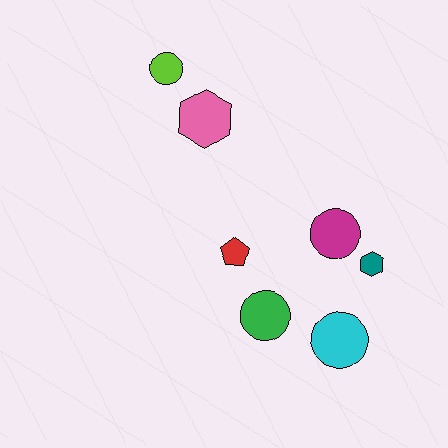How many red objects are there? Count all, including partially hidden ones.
There is 1 red object.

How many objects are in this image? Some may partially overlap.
There are 7 objects.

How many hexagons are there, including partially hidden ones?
There are 2 hexagons.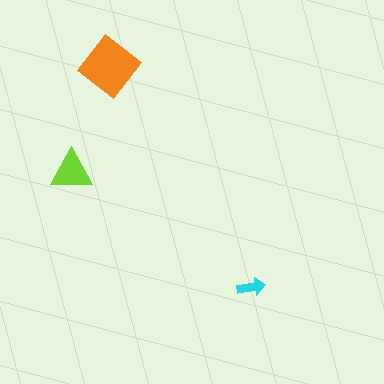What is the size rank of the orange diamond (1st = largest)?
1st.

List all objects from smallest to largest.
The cyan arrow, the lime triangle, the orange diamond.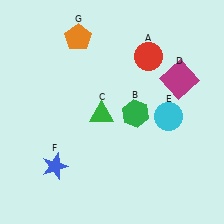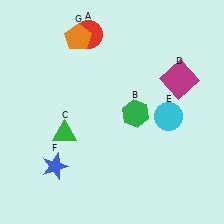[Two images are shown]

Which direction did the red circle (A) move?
The red circle (A) moved left.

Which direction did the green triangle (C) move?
The green triangle (C) moved left.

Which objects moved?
The objects that moved are: the red circle (A), the green triangle (C).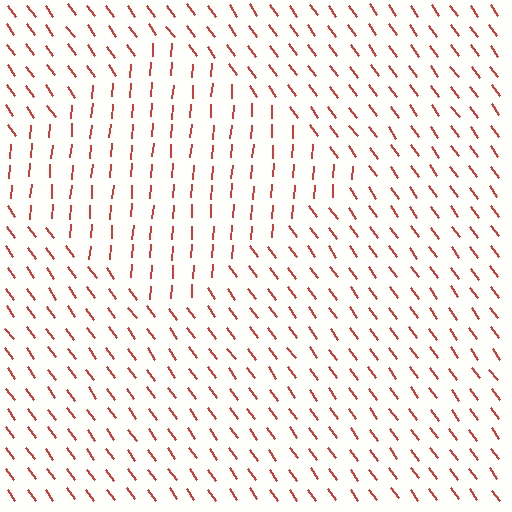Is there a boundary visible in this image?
Yes, there is a texture boundary formed by a change in line orientation.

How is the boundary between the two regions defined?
The boundary is defined purely by a change in line orientation (approximately 40 degrees difference). All lines are the same color and thickness.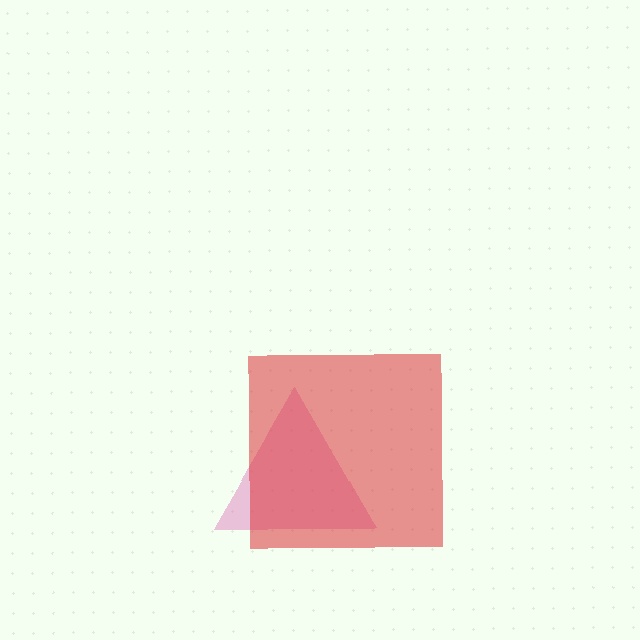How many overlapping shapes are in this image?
There are 2 overlapping shapes in the image.